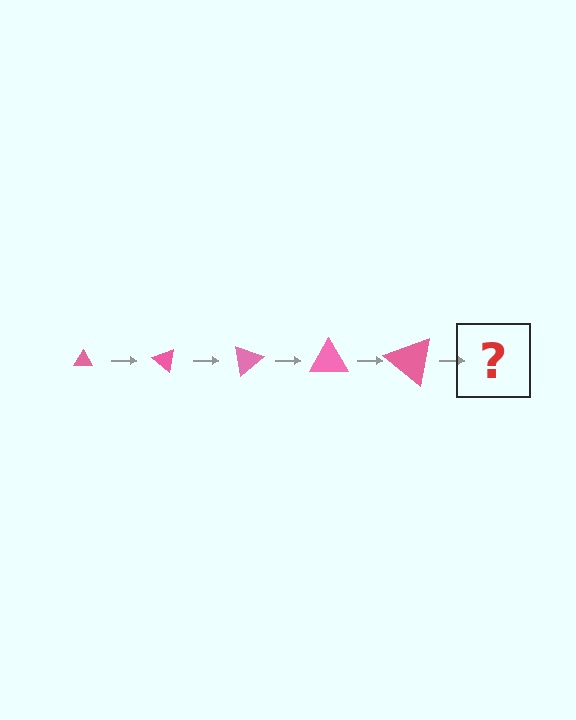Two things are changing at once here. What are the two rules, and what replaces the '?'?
The two rules are that the triangle grows larger each step and it rotates 40 degrees each step. The '?' should be a triangle, larger than the previous one and rotated 200 degrees from the start.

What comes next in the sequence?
The next element should be a triangle, larger than the previous one and rotated 200 degrees from the start.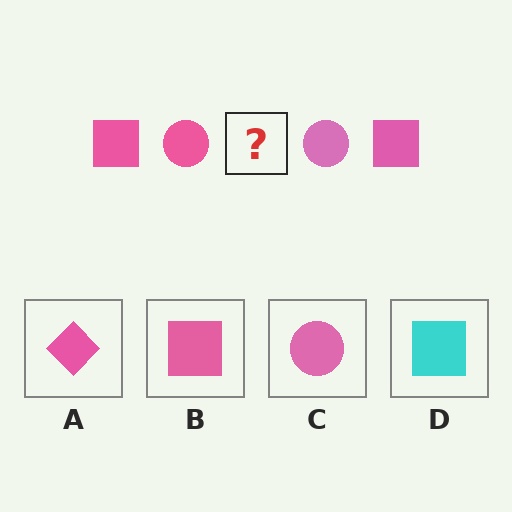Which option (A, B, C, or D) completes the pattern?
B.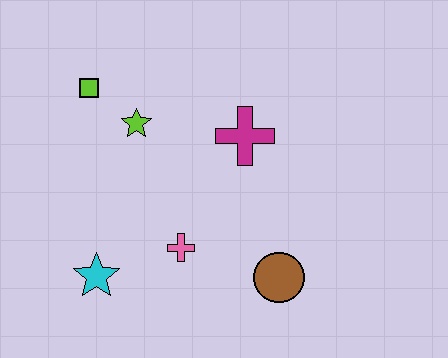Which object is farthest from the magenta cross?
The cyan star is farthest from the magenta cross.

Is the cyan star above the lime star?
No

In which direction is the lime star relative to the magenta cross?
The lime star is to the left of the magenta cross.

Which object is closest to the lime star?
The lime square is closest to the lime star.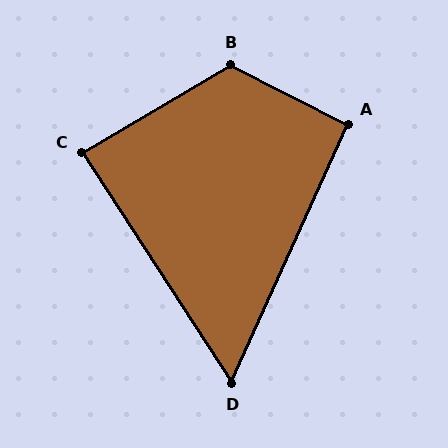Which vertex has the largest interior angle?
B, at approximately 123 degrees.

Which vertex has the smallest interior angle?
D, at approximately 57 degrees.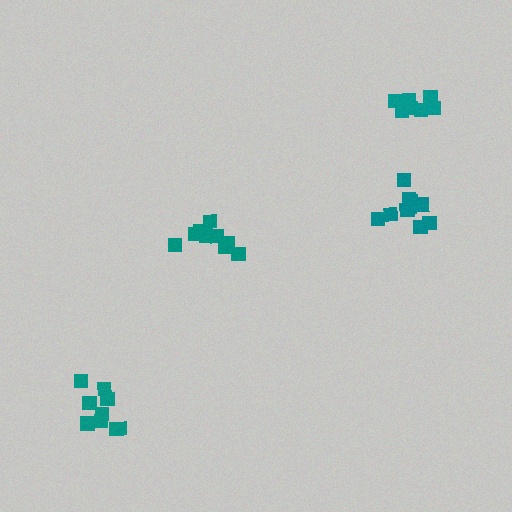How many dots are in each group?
Group 1: 7 dots, Group 2: 11 dots, Group 3: 9 dots, Group 4: 9 dots (36 total).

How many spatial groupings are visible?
There are 4 spatial groupings.